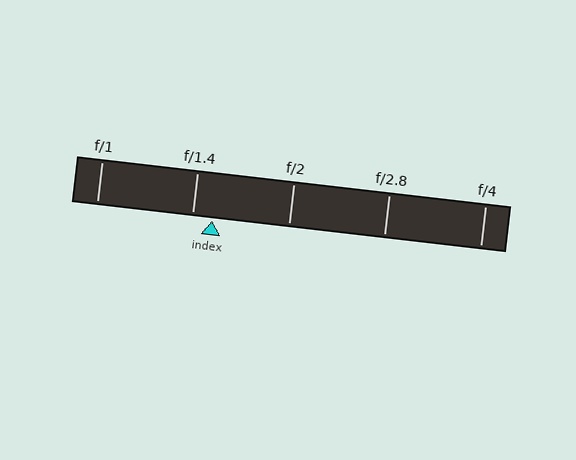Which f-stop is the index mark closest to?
The index mark is closest to f/1.4.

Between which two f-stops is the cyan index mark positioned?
The index mark is between f/1.4 and f/2.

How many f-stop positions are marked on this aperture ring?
There are 5 f-stop positions marked.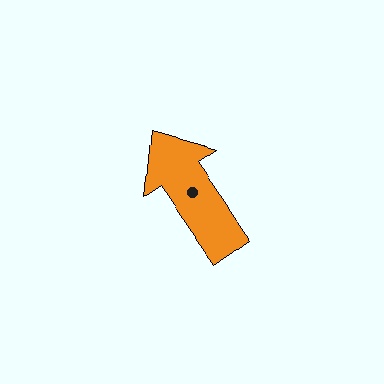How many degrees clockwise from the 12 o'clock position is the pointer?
Approximately 325 degrees.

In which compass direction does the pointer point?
Northwest.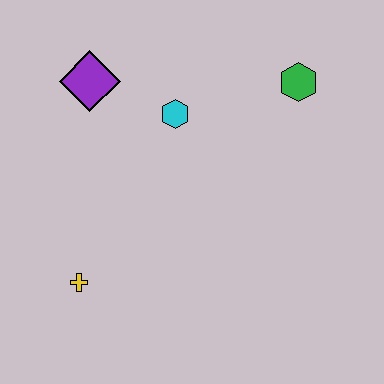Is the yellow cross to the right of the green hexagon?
No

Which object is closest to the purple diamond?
The cyan hexagon is closest to the purple diamond.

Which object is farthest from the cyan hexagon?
The yellow cross is farthest from the cyan hexagon.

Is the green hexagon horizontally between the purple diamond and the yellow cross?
No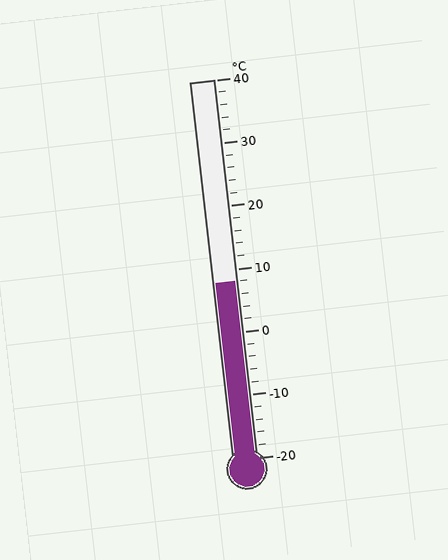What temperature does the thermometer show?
The thermometer shows approximately 8°C.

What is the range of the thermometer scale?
The thermometer scale ranges from -20°C to 40°C.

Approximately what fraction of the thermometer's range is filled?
The thermometer is filled to approximately 45% of its range.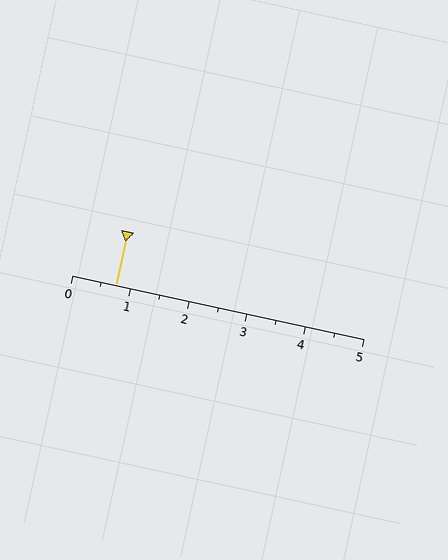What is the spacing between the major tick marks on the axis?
The major ticks are spaced 1 apart.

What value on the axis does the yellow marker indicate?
The marker indicates approximately 0.8.